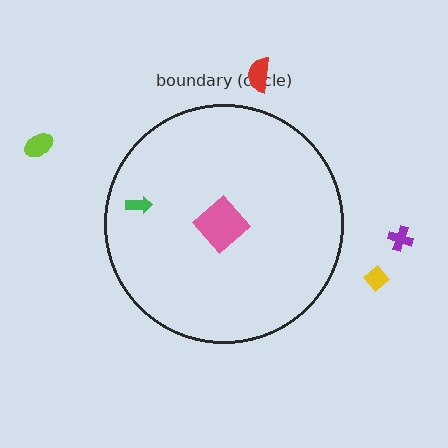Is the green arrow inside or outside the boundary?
Inside.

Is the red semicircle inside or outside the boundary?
Outside.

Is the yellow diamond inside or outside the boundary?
Outside.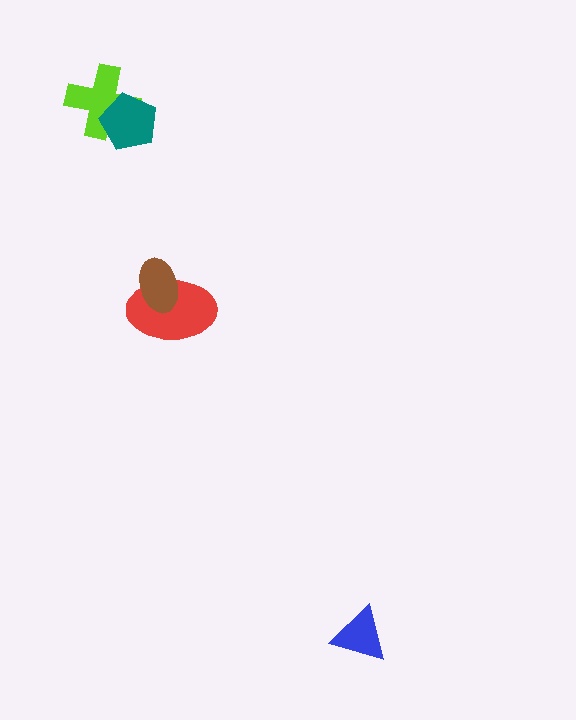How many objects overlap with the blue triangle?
0 objects overlap with the blue triangle.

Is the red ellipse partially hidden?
Yes, it is partially covered by another shape.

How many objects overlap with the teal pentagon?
1 object overlaps with the teal pentagon.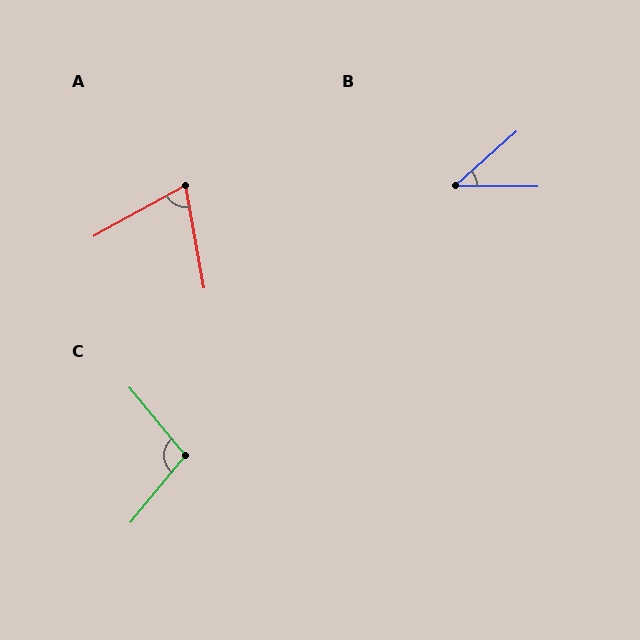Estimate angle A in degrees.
Approximately 71 degrees.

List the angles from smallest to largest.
B (42°), A (71°), C (101°).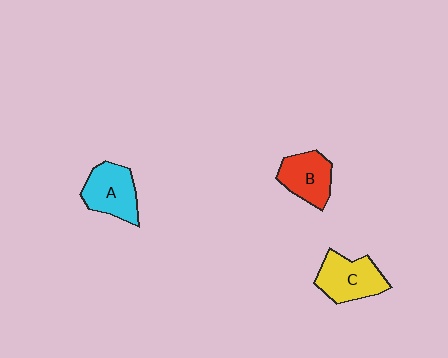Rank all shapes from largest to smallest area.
From largest to smallest: C (yellow), A (cyan), B (red).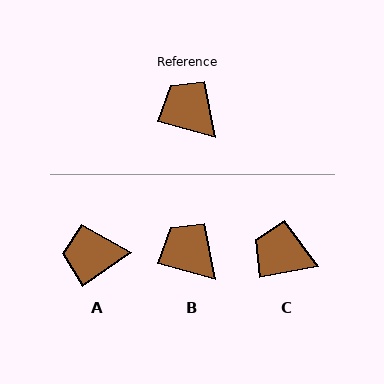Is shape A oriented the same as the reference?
No, it is off by about 50 degrees.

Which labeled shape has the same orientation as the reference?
B.